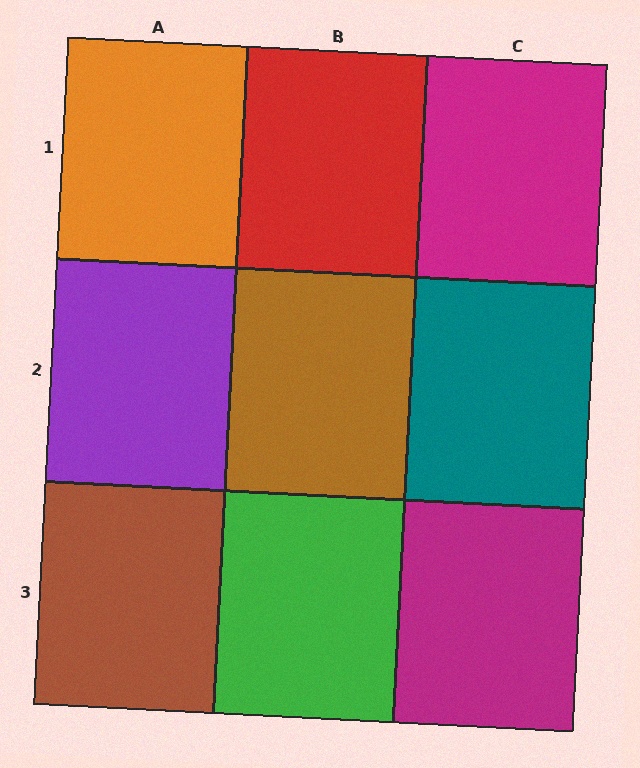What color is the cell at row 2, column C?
Teal.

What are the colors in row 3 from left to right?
Brown, green, magenta.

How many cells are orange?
1 cell is orange.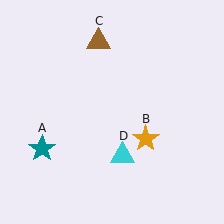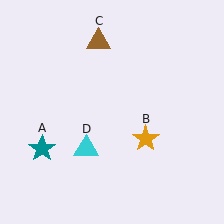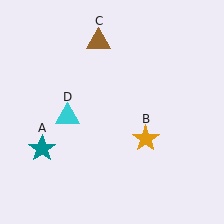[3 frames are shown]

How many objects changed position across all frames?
1 object changed position: cyan triangle (object D).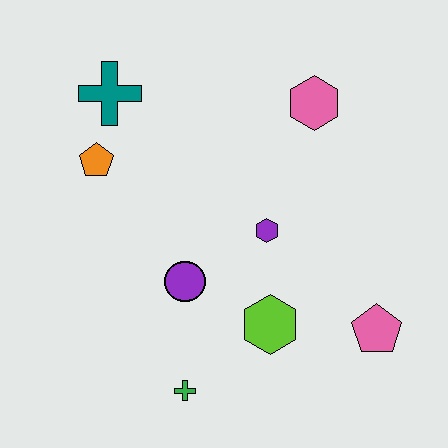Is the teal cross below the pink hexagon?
No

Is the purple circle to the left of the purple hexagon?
Yes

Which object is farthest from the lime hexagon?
The teal cross is farthest from the lime hexagon.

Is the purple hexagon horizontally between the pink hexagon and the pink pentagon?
No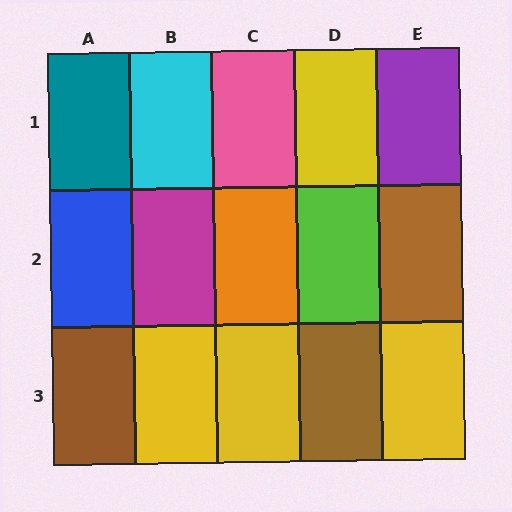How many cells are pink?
1 cell is pink.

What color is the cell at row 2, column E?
Brown.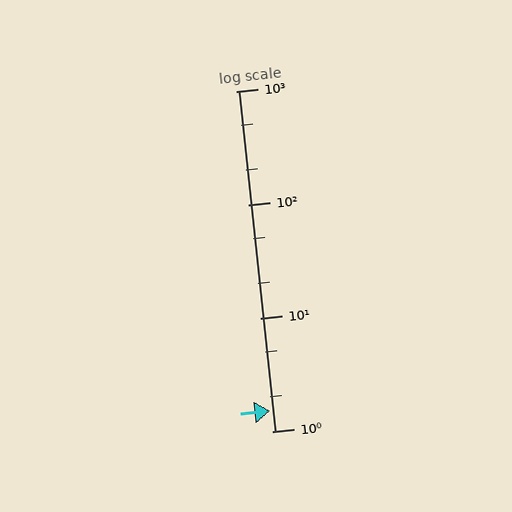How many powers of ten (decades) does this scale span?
The scale spans 3 decades, from 1 to 1000.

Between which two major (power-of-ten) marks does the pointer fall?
The pointer is between 1 and 10.